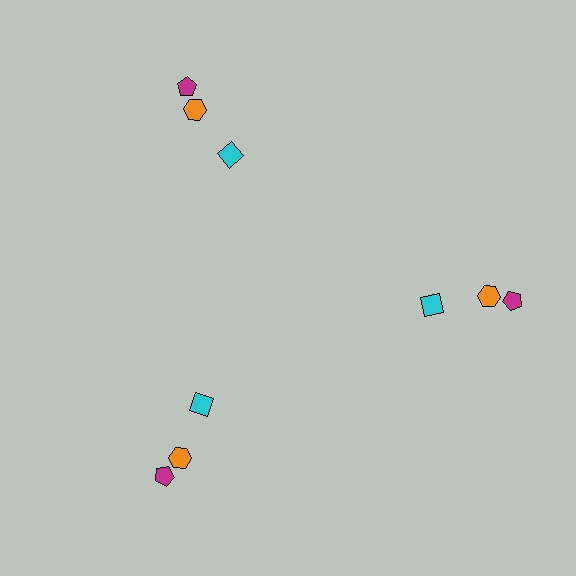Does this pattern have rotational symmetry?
Yes, this pattern has 3-fold rotational symmetry. It looks the same after rotating 120 degrees around the center.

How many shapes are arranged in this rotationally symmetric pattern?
There are 9 shapes, arranged in 3 groups of 3.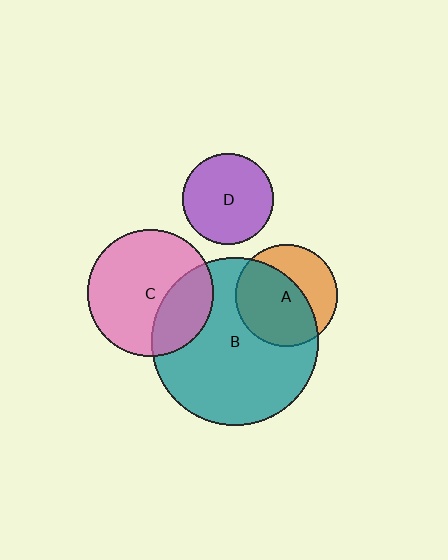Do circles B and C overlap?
Yes.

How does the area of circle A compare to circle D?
Approximately 1.3 times.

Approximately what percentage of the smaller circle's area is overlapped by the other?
Approximately 30%.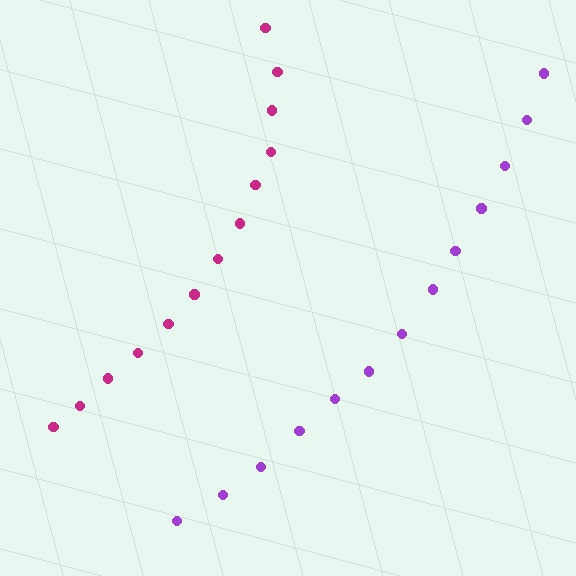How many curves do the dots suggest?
There are 2 distinct paths.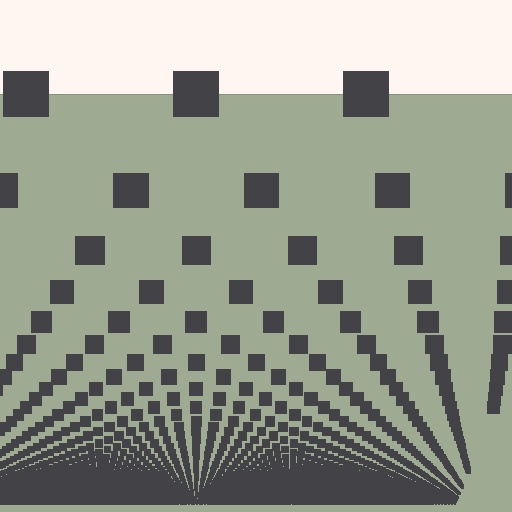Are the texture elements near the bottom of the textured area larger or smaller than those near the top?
Smaller. The gradient is inverted — elements near the bottom are smaller and denser.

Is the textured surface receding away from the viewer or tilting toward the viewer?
The surface appears to tilt toward the viewer. Texture elements get larger and sparser toward the top.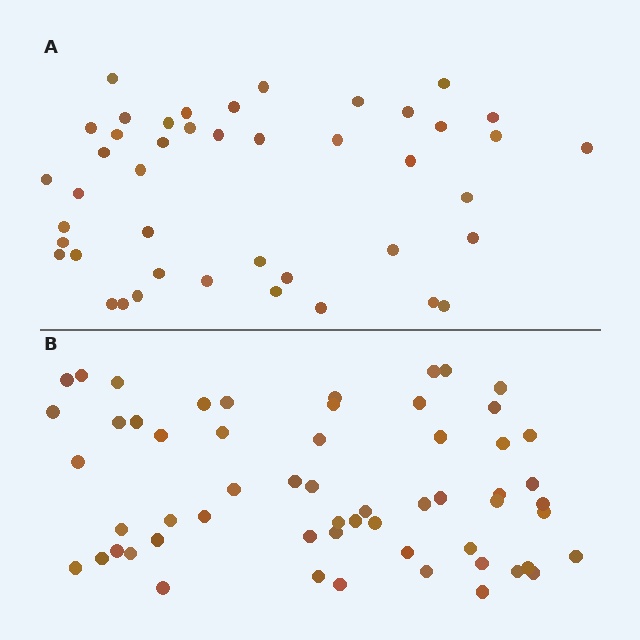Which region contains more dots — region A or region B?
Region B (the bottom region) has more dots.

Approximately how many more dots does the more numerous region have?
Region B has approximately 15 more dots than region A.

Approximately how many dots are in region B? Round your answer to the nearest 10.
About 60 dots. (The exact count is 58, which rounds to 60.)